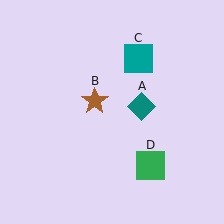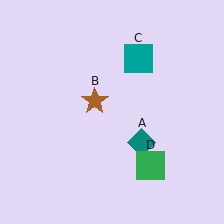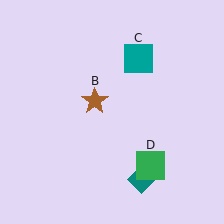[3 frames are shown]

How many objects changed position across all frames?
1 object changed position: teal diamond (object A).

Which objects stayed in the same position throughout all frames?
Brown star (object B) and teal square (object C) and green square (object D) remained stationary.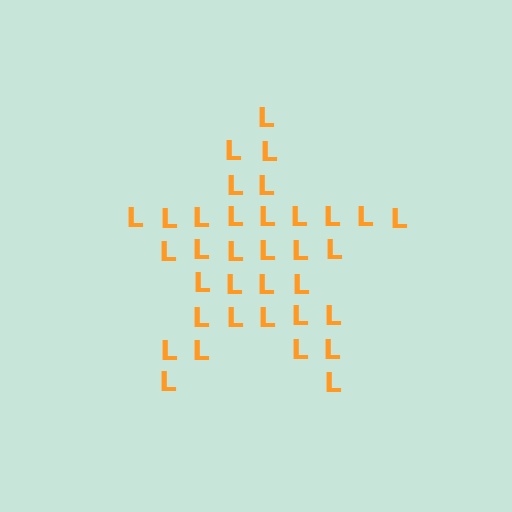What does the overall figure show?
The overall figure shows a star.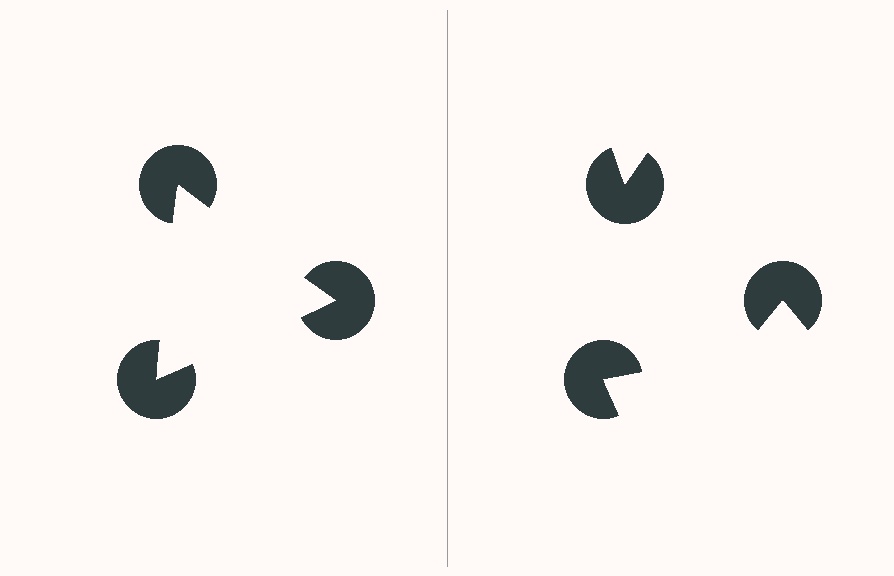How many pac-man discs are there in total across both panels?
6 — 3 on each side.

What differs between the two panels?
The pac-man discs are positioned identically on both sides; only the wedge orientations differ. On the left they align to a triangle; on the right they are misaligned.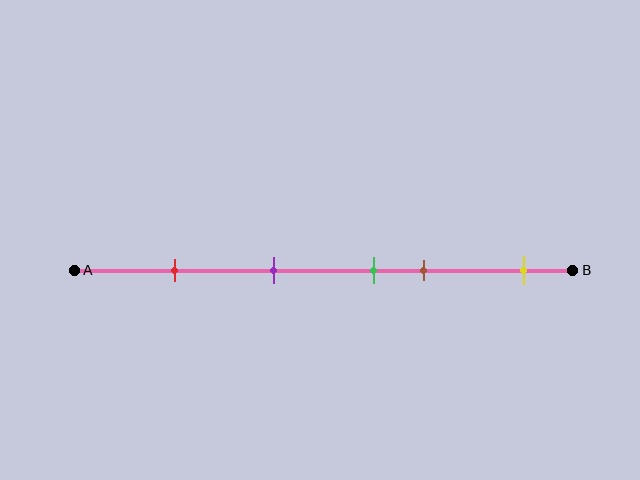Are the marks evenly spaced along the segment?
No, the marks are not evenly spaced.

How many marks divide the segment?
There are 5 marks dividing the segment.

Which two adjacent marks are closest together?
The green and brown marks are the closest adjacent pair.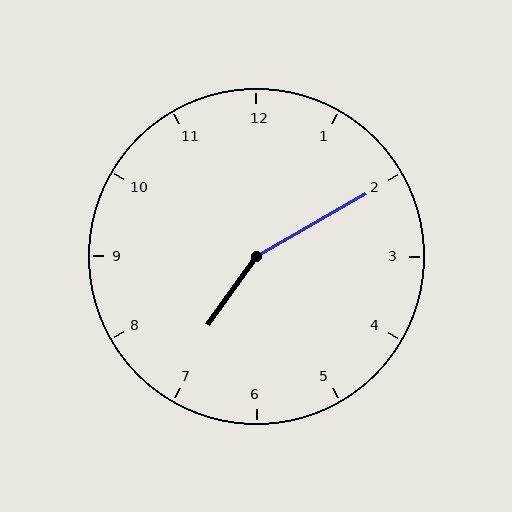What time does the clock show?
7:10.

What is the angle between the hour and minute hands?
Approximately 155 degrees.